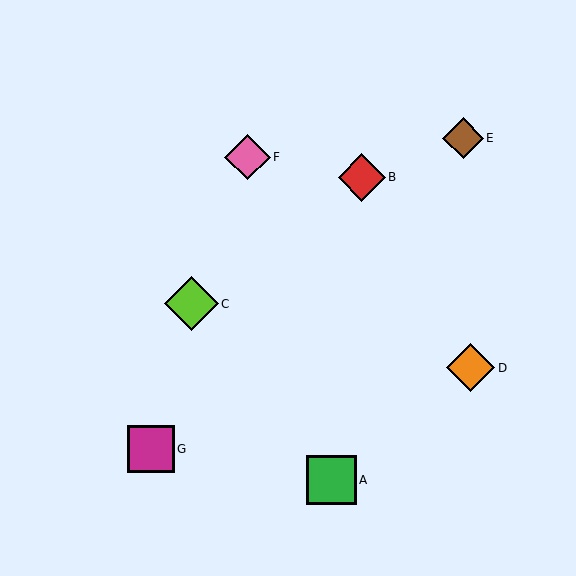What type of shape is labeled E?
Shape E is a brown diamond.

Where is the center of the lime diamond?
The center of the lime diamond is at (192, 304).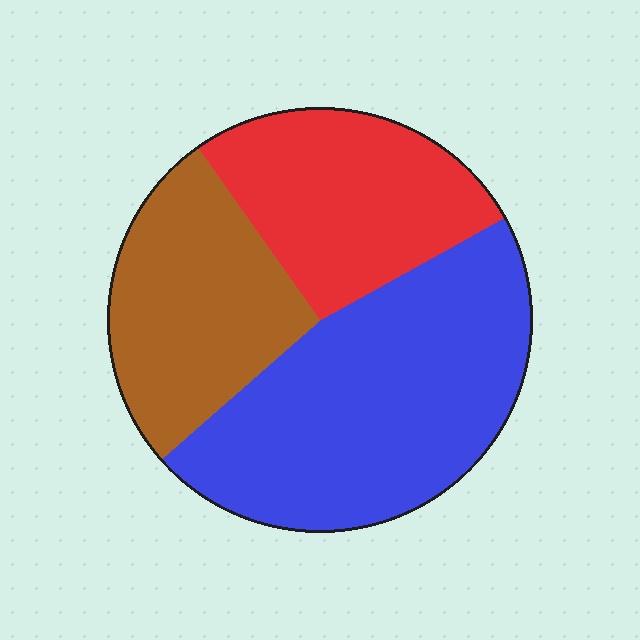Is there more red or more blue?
Blue.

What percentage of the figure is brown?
Brown takes up about one quarter (1/4) of the figure.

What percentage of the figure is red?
Red covers around 25% of the figure.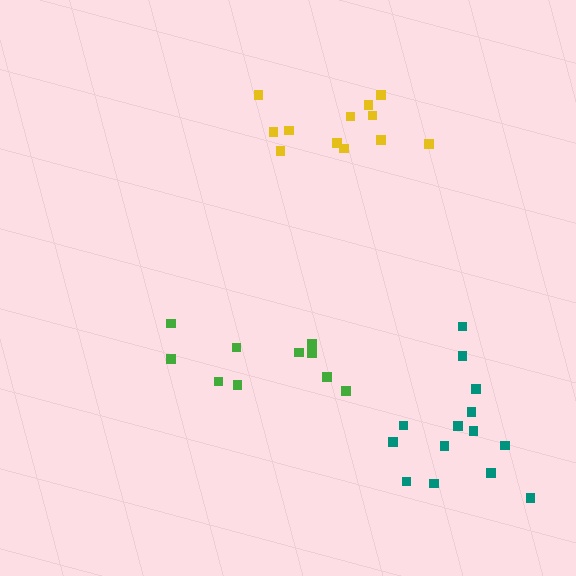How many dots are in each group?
Group 1: 10 dots, Group 2: 12 dots, Group 3: 14 dots (36 total).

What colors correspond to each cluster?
The clusters are colored: green, yellow, teal.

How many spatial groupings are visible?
There are 3 spatial groupings.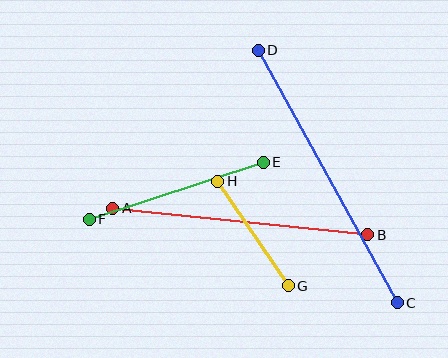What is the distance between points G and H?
The distance is approximately 126 pixels.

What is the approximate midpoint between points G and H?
The midpoint is at approximately (253, 234) pixels.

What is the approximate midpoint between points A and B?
The midpoint is at approximately (240, 221) pixels.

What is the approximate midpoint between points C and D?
The midpoint is at approximately (328, 176) pixels.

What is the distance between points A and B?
The distance is approximately 256 pixels.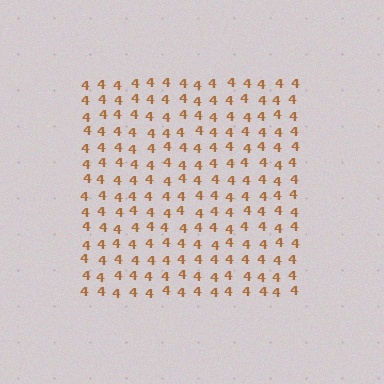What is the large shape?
The large shape is a square.